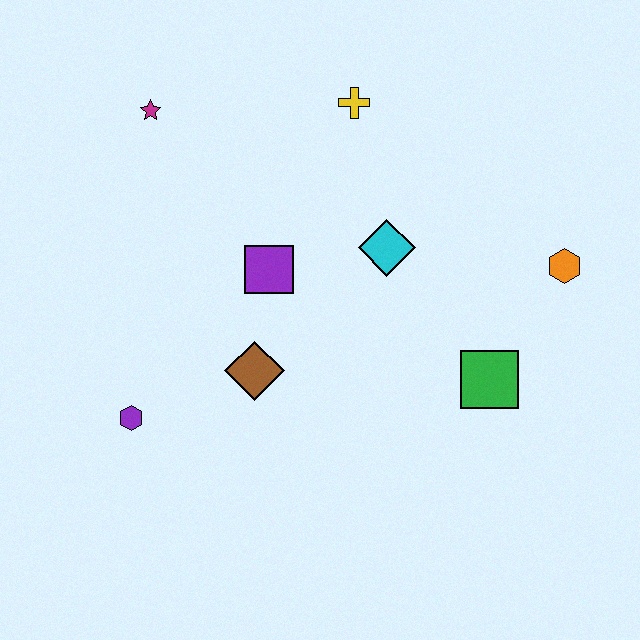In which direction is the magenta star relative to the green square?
The magenta star is to the left of the green square.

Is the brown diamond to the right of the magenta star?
Yes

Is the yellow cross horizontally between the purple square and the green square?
Yes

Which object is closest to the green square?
The orange hexagon is closest to the green square.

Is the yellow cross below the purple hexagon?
No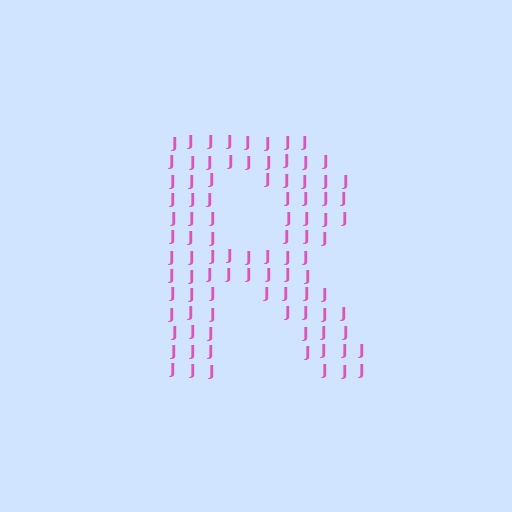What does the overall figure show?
The overall figure shows the letter R.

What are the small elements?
The small elements are letter J's.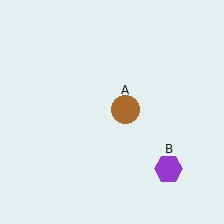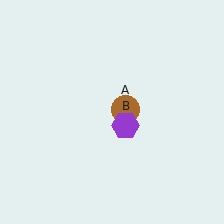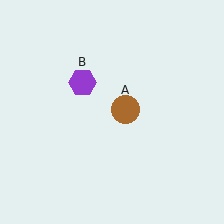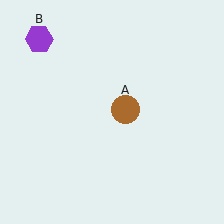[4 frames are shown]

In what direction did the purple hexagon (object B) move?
The purple hexagon (object B) moved up and to the left.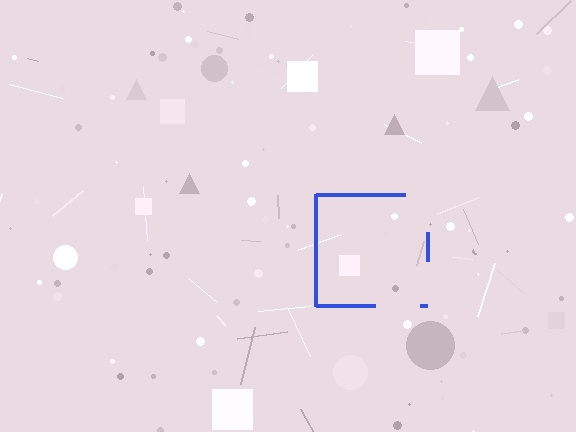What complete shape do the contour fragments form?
The contour fragments form a square.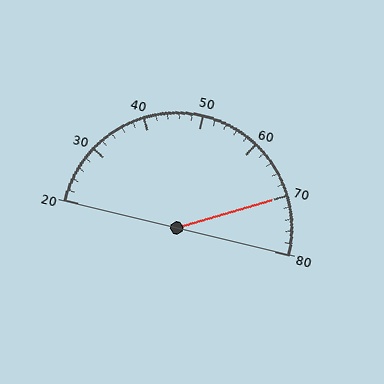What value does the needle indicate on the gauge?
The needle indicates approximately 70.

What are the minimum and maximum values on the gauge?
The gauge ranges from 20 to 80.